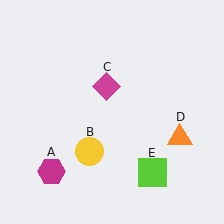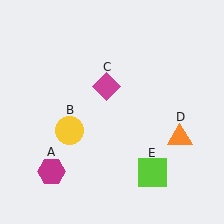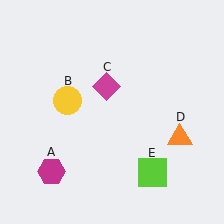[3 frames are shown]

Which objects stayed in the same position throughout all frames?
Magenta hexagon (object A) and magenta diamond (object C) and orange triangle (object D) and lime square (object E) remained stationary.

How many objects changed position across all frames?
1 object changed position: yellow circle (object B).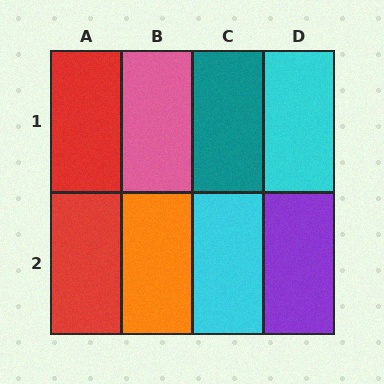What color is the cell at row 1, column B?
Pink.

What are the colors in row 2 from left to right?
Red, orange, cyan, purple.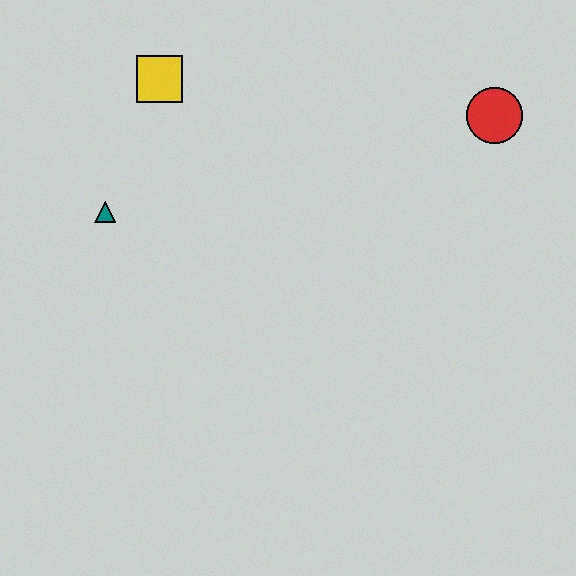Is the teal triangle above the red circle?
No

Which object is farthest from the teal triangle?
The red circle is farthest from the teal triangle.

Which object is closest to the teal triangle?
The yellow square is closest to the teal triangle.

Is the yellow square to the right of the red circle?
No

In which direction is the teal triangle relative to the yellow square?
The teal triangle is below the yellow square.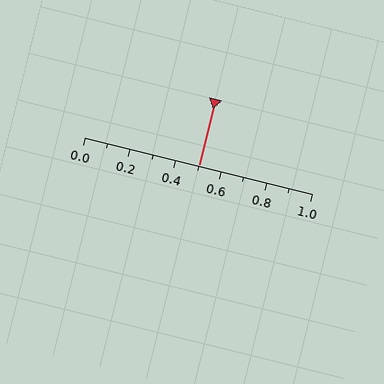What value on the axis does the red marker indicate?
The marker indicates approximately 0.5.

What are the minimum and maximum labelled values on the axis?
The axis runs from 0.0 to 1.0.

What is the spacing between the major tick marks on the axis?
The major ticks are spaced 0.2 apart.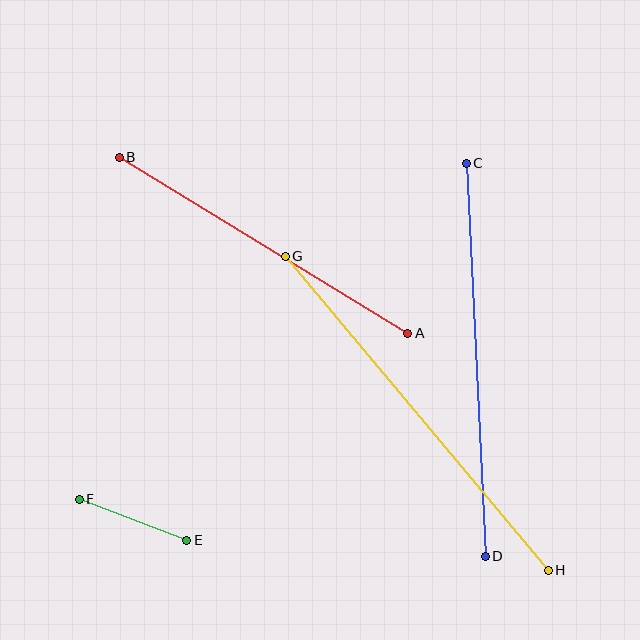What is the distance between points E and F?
The distance is approximately 115 pixels.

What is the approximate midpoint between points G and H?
The midpoint is at approximately (417, 413) pixels.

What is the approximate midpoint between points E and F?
The midpoint is at approximately (133, 520) pixels.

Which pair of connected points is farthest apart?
Points G and H are farthest apart.